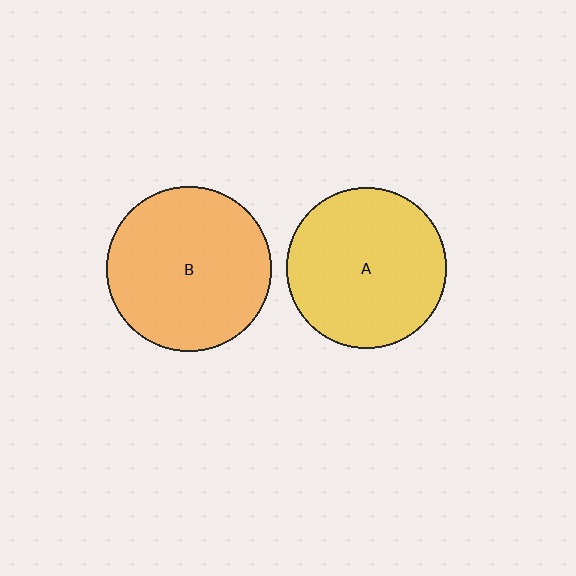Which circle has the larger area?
Circle B (orange).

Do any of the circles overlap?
No, none of the circles overlap.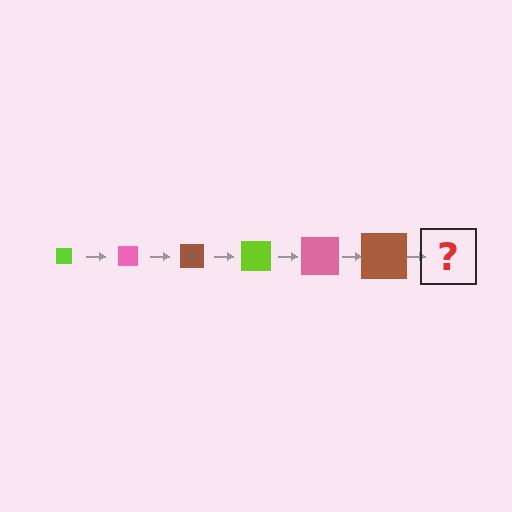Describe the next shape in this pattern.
It should be a lime square, larger than the previous one.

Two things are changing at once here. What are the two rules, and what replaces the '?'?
The two rules are that the square grows larger each step and the color cycles through lime, pink, and brown. The '?' should be a lime square, larger than the previous one.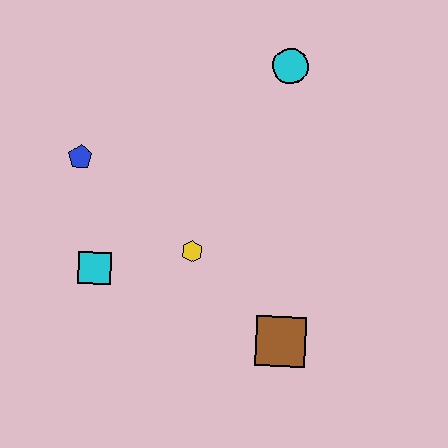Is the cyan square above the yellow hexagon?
No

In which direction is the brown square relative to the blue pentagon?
The brown square is to the right of the blue pentagon.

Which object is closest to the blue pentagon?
The cyan square is closest to the blue pentagon.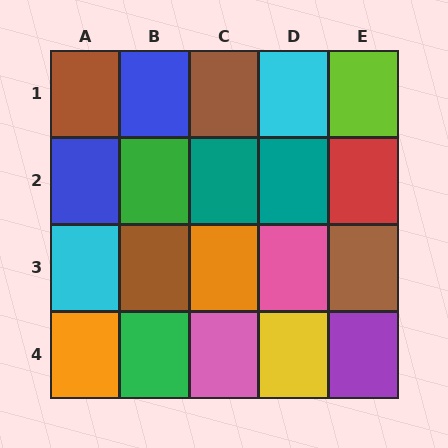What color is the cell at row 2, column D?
Teal.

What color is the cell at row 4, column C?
Pink.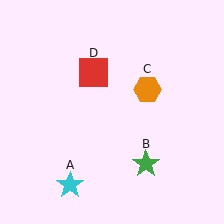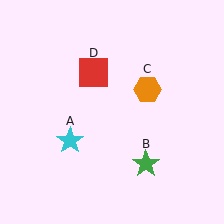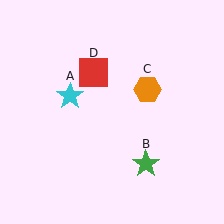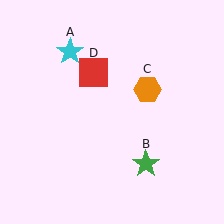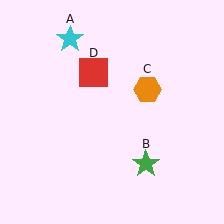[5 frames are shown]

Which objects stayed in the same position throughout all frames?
Green star (object B) and orange hexagon (object C) and red square (object D) remained stationary.